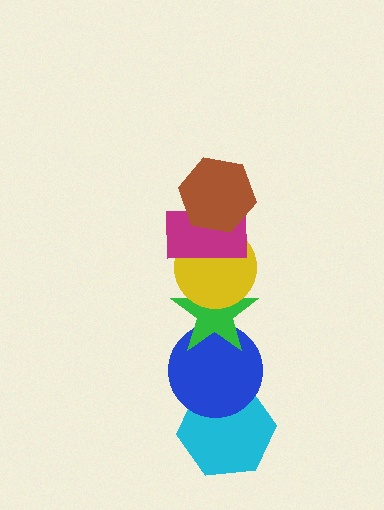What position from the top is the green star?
The green star is 4th from the top.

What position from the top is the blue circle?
The blue circle is 5th from the top.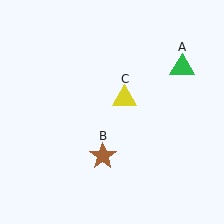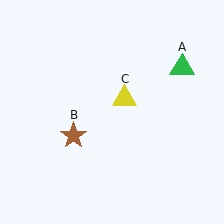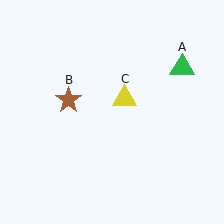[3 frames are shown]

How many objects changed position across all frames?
1 object changed position: brown star (object B).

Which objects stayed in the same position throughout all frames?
Green triangle (object A) and yellow triangle (object C) remained stationary.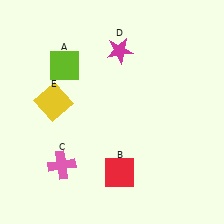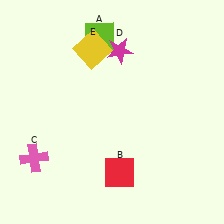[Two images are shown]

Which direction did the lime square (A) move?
The lime square (A) moved right.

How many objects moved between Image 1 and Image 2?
3 objects moved between the two images.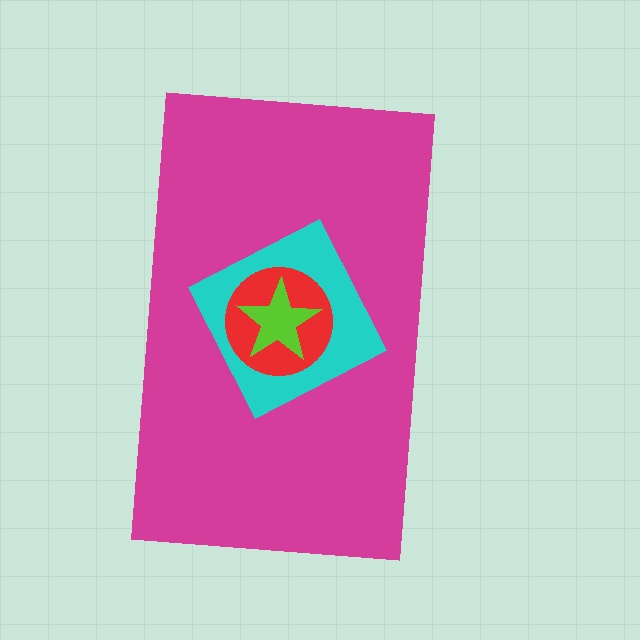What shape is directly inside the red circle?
The lime star.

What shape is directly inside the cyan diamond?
The red circle.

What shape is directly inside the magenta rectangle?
The cyan diamond.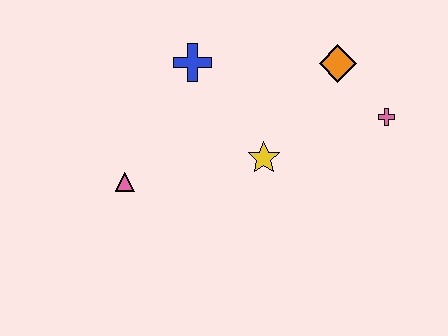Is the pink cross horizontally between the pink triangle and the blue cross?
No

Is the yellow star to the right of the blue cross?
Yes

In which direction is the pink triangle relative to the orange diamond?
The pink triangle is to the left of the orange diamond.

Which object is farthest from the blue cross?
The pink cross is farthest from the blue cross.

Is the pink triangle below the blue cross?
Yes